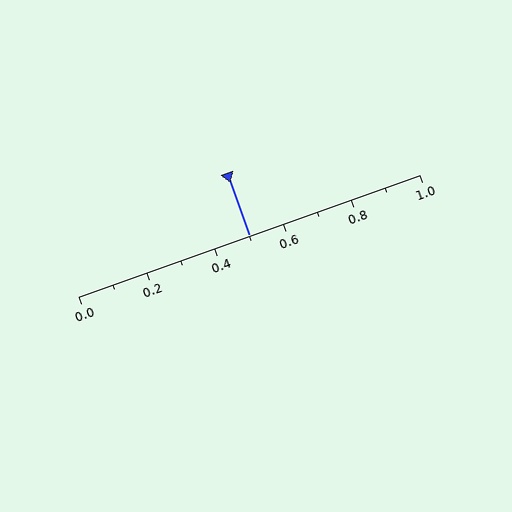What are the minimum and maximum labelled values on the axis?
The axis runs from 0.0 to 1.0.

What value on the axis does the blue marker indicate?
The marker indicates approximately 0.5.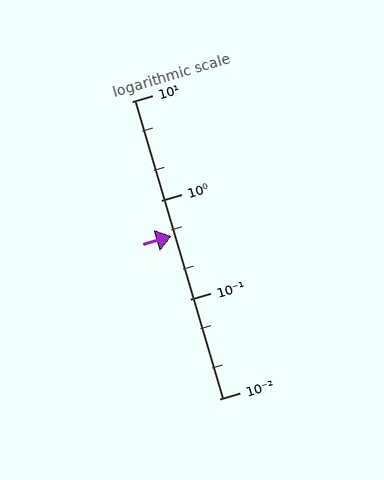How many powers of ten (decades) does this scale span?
The scale spans 3 decades, from 0.01 to 10.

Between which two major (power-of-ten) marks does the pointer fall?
The pointer is between 0.1 and 1.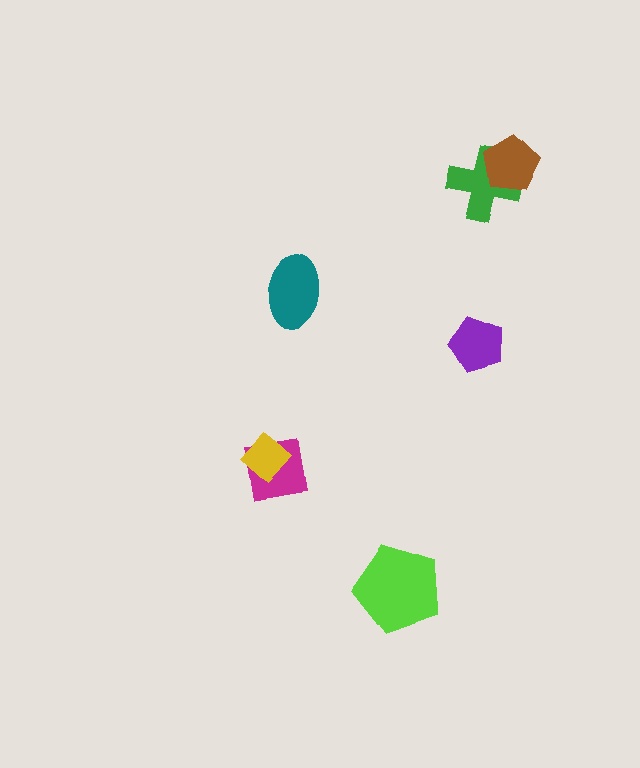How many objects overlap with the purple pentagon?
0 objects overlap with the purple pentagon.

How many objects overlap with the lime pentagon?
0 objects overlap with the lime pentagon.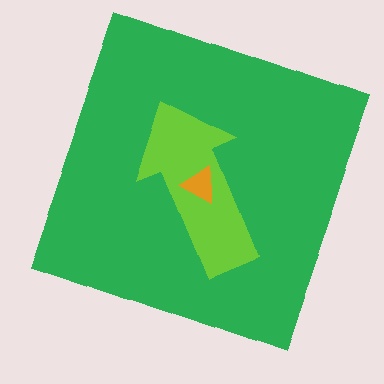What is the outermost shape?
The green square.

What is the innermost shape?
The orange triangle.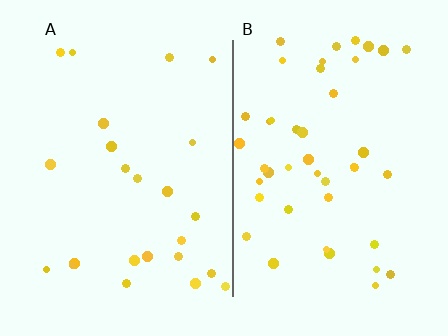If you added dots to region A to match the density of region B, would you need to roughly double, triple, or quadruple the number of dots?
Approximately double.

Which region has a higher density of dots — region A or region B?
B (the right).